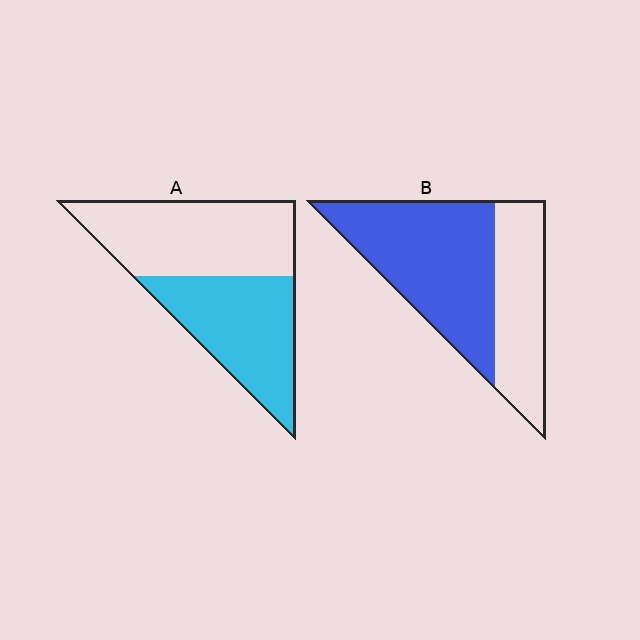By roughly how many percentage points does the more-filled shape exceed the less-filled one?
By roughly 15 percentage points (B over A).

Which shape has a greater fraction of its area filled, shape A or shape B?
Shape B.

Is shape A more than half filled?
Roughly half.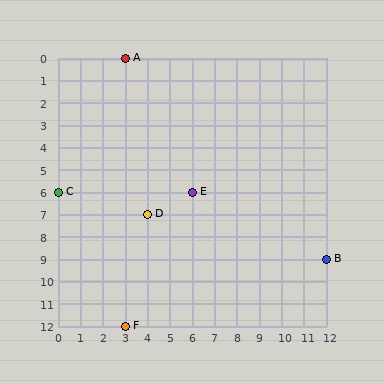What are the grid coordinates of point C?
Point C is at grid coordinates (0, 6).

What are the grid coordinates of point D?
Point D is at grid coordinates (4, 7).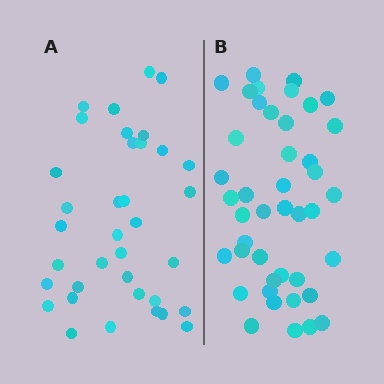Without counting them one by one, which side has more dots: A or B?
Region B (the right region) has more dots.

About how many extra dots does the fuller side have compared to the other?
Region B has roughly 8 or so more dots than region A.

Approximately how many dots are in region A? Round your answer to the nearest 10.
About 40 dots. (The exact count is 36, which rounds to 40.)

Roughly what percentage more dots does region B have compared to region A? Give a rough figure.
About 20% more.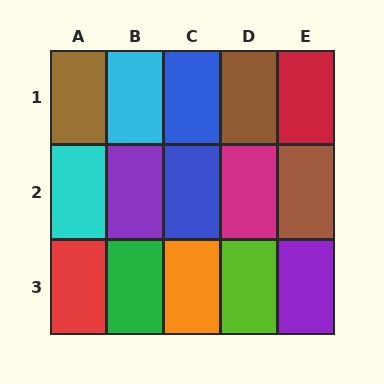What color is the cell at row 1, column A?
Brown.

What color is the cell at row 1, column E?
Red.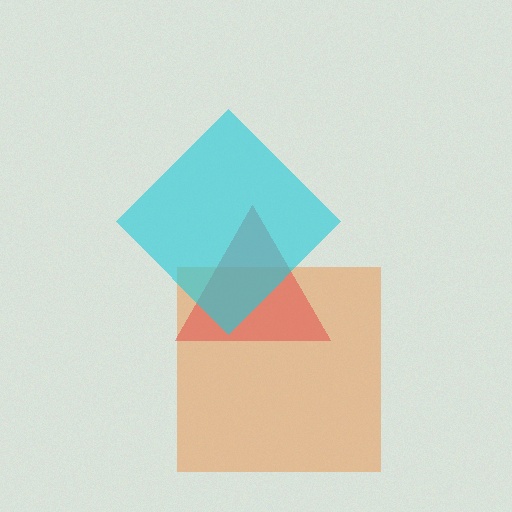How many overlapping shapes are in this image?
There are 3 overlapping shapes in the image.